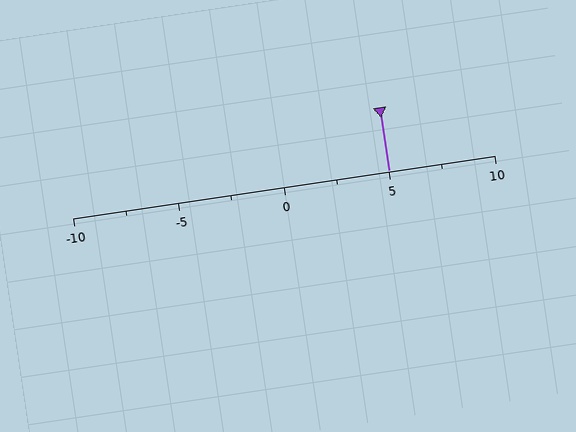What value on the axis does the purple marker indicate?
The marker indicates approximately 5.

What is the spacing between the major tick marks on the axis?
The major ticks are spaced 5 apart.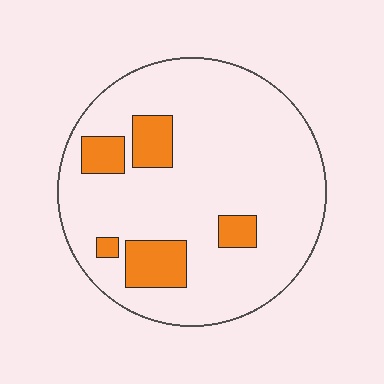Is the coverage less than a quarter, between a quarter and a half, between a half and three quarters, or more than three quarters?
Less than a quarter.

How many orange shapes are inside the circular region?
5.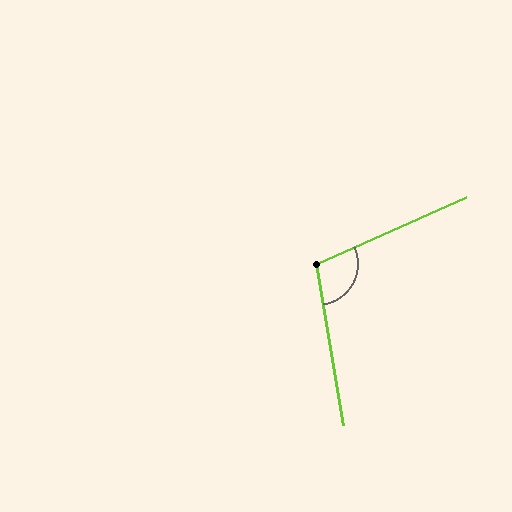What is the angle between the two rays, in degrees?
Approximately 105 degrees.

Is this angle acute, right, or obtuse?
It is obtuse.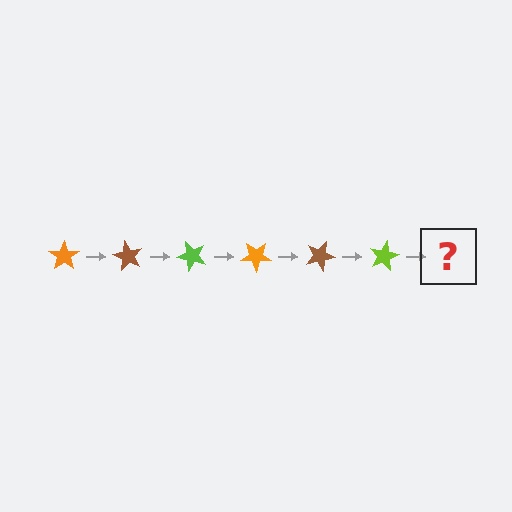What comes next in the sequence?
The next element should be an orange star, rotated 360 degrees from the start.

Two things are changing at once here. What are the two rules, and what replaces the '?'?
The two rules are that it rotates 60 degrees each step and the color cycles through orange, brown, and lime. The '?' should be an orange star, rotated 360 degrees from the start.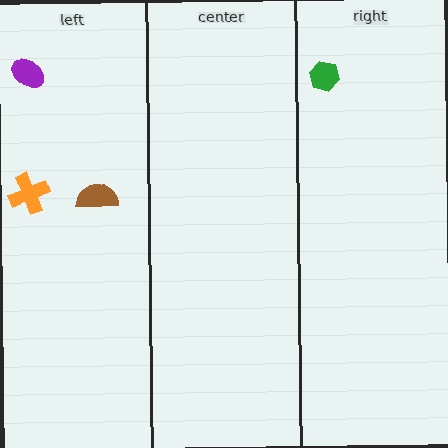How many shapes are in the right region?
1.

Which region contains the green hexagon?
The right region.